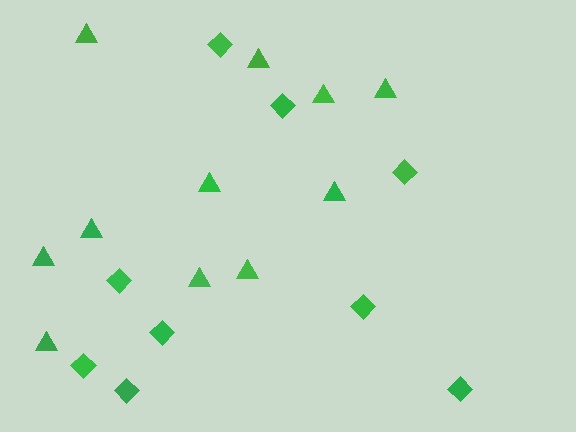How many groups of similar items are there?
There are 2 groups: one group of triangles (11) and one group of diamonds (9).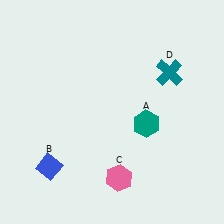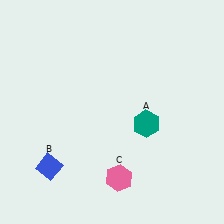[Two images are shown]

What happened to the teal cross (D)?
The teal cross (D) was removed in Image 2. It was in the top-right area of Image 1.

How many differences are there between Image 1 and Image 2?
There is 1 difference between the two images.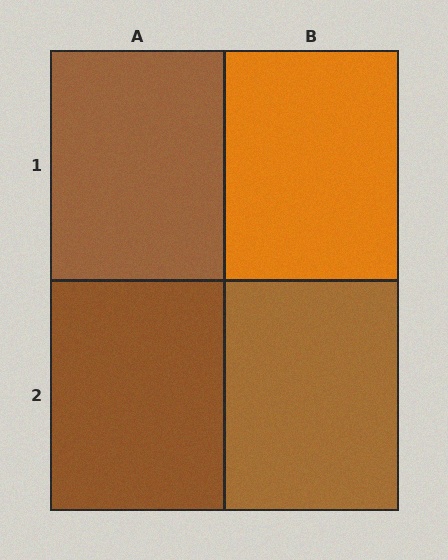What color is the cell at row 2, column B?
Brown.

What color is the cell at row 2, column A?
Brown.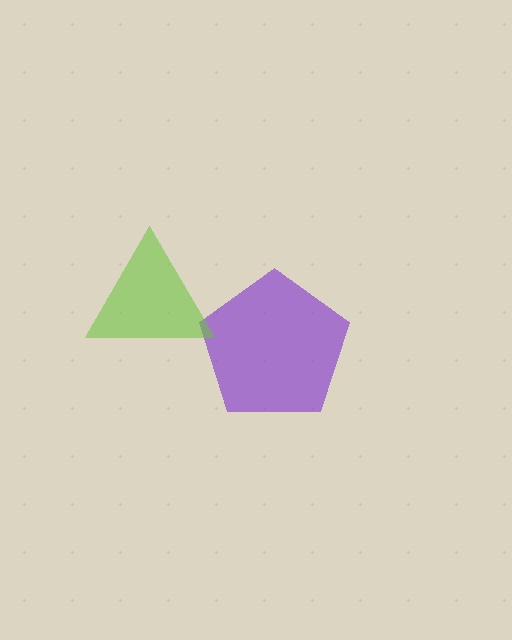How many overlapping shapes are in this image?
There are 2 overlapping shapes in the image.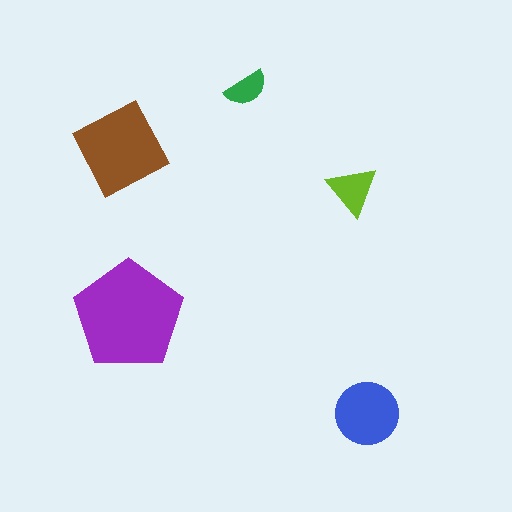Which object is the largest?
The purple pentagon.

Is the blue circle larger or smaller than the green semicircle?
Larger.